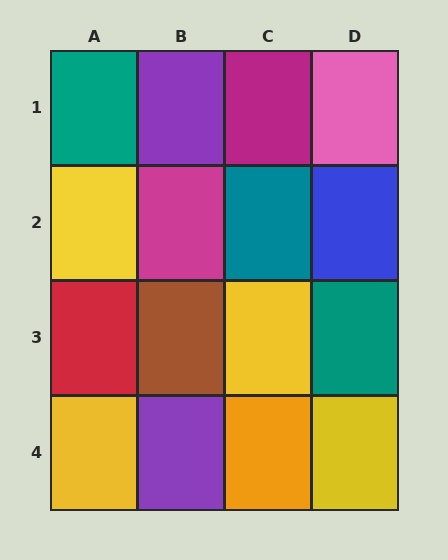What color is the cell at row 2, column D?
Blue.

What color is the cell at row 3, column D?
Teal.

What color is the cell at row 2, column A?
Yellow.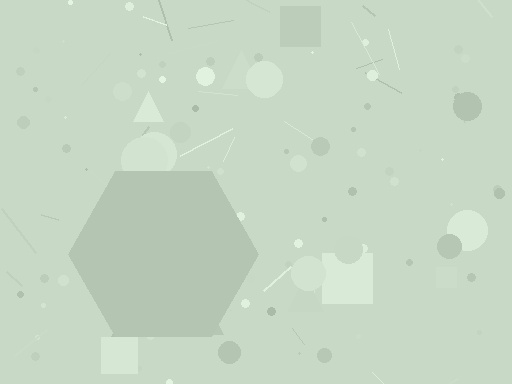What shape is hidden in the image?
A hexagon is hidden in the image.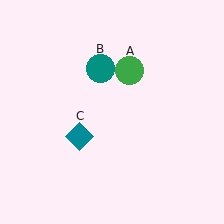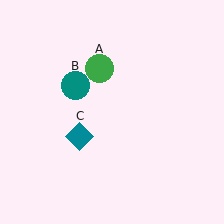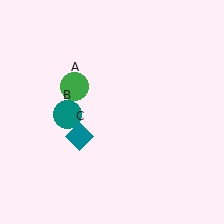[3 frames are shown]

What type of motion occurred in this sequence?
The green circle (object A), teal circle (object B) rotated counterclockwise around the center of the scene.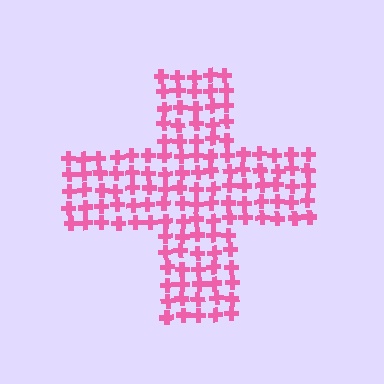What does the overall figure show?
The overall figure shows a cross.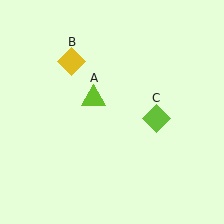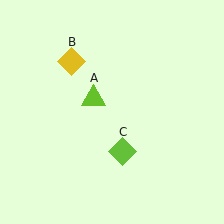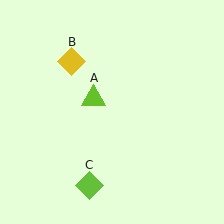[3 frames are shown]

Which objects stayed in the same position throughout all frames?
Lime triangle (object A) and yellow diamond (object B) remained stationary.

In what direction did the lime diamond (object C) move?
The lime diamond (object C) moved down and to the left.